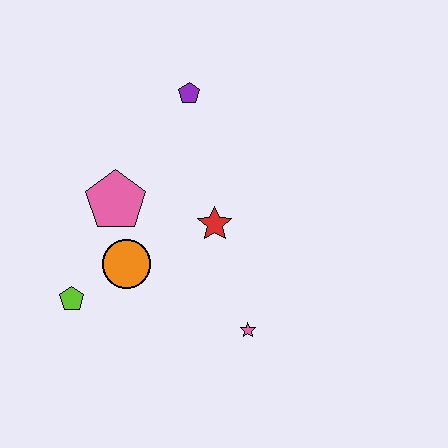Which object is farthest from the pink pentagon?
The pink star is farthest from the pink pentagon.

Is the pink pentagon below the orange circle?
No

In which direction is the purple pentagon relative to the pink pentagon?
The purple pentagon is above the pink pentagon.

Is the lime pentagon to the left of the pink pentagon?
Yes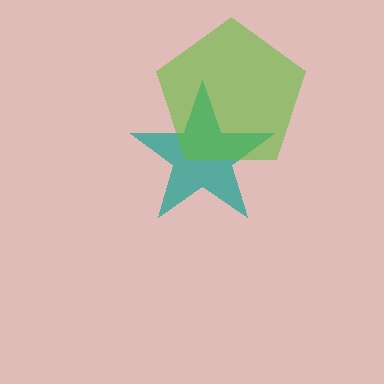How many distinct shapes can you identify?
There are 2 distinct shapes: a teal star, a lime pentagon.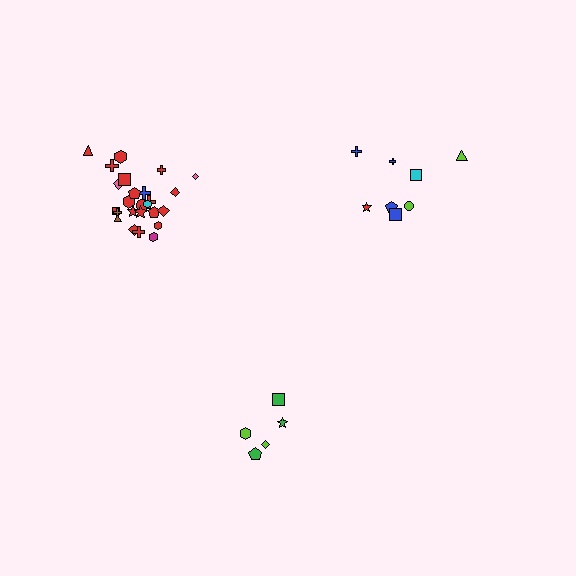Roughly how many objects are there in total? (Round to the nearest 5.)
Roughly 40 objects in total.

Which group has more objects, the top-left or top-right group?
The top-left group.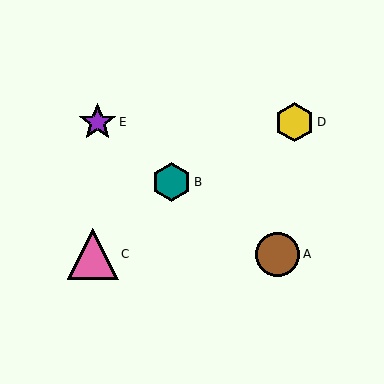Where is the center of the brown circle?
The center of the brown circle is at (278, 254).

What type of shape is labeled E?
Shape E is a purple star.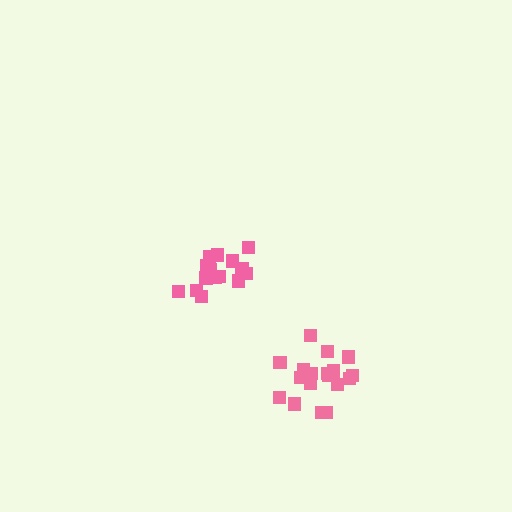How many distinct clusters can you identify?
There are 2 distinct clusters.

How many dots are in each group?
Group 1: 18 dots, Group 2: 15 dots (33 total).